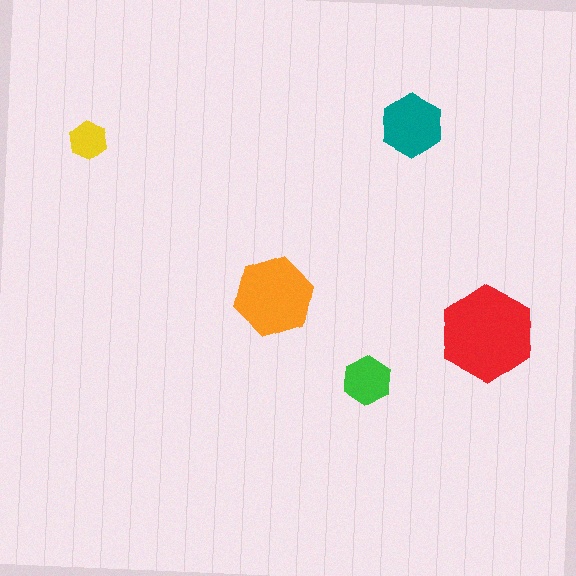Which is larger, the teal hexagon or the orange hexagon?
The orange one.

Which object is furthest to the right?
The red hexagon is rightmost.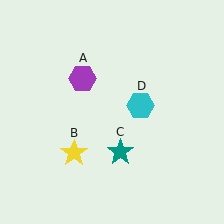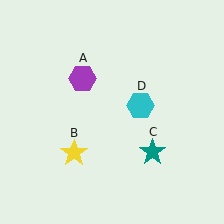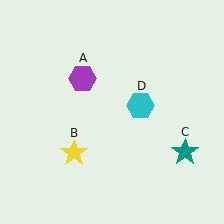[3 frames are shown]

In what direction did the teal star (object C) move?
The teal star (object C) moved right.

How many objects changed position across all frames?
1 object changed position: teal star (object C).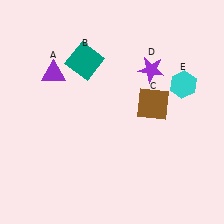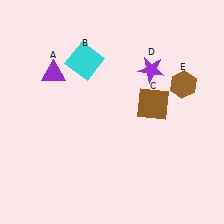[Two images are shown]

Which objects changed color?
B changed from teal to cyan. E changed from cyan to brown.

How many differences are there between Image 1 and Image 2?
There are 2 differences between the two images.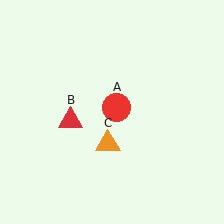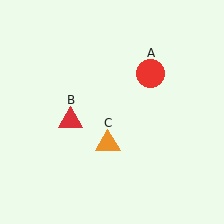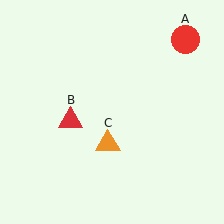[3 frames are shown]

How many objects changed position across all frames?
1 object changed position: red circle (object A).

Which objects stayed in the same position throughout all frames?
Red triangle (object B) and orange triangle (object C) remained stationary.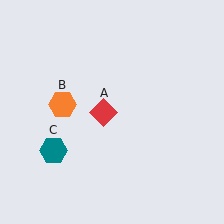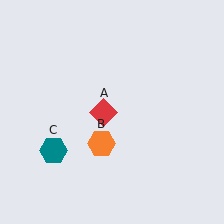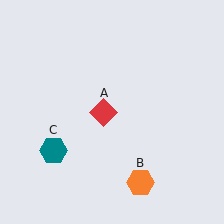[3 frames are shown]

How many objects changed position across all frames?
1 object changed position: orange hexagon (object B).